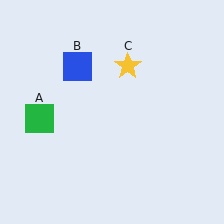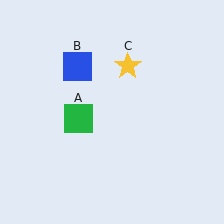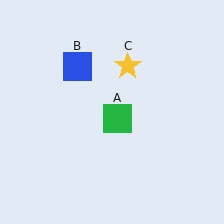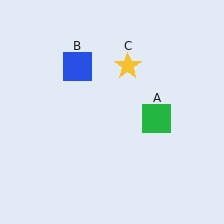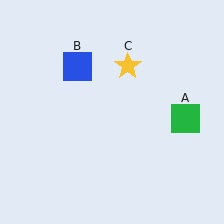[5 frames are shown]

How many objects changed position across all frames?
1 object changed position: green square (object A).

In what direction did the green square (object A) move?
The green square (object A) moved right.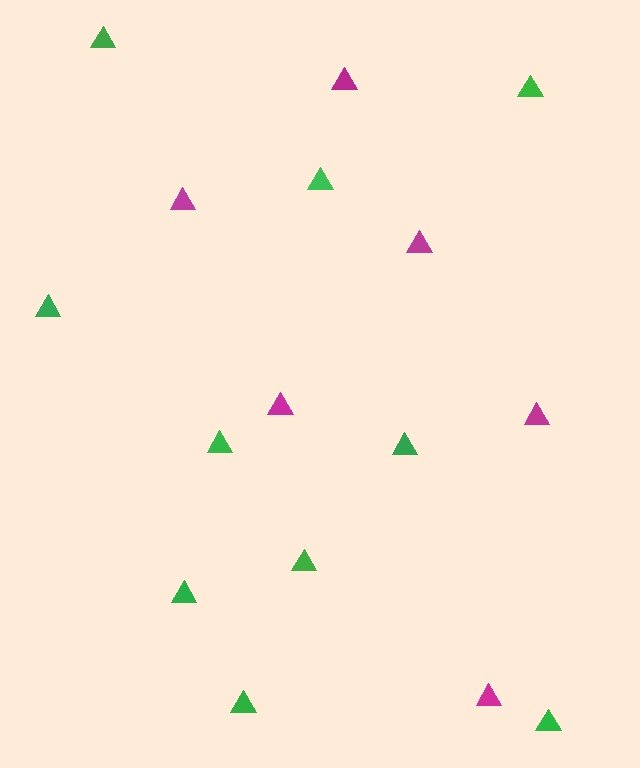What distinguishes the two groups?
There are 2 groups: one group of green triangles (10) and one group of magenta triangles (6).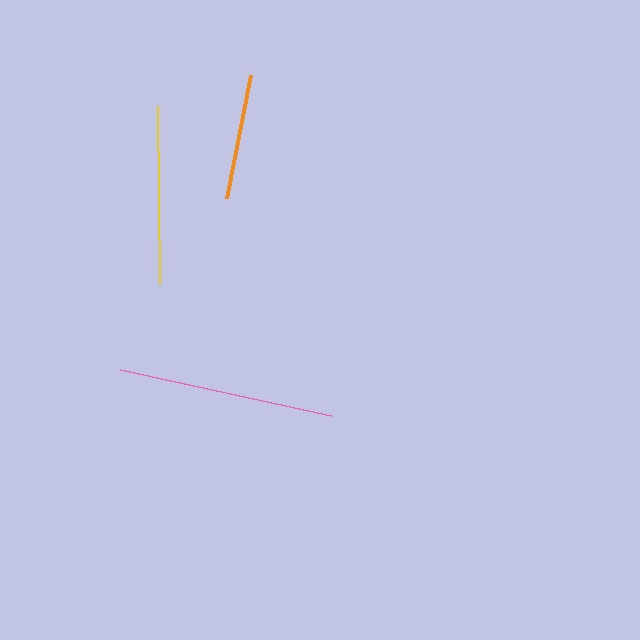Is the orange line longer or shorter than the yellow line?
The yellow line is longer than the orange line.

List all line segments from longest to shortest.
From longest to shortest: pink, yellow, orange.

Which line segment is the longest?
The pink line is the longest at approximately 216 pixels.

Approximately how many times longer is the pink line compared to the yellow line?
The pink line is approximately 1.2 times the length of the yellow line.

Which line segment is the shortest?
The orange line is the shortest at approximately 126 pixels.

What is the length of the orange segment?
The orange segment is approximately 126 pixels long.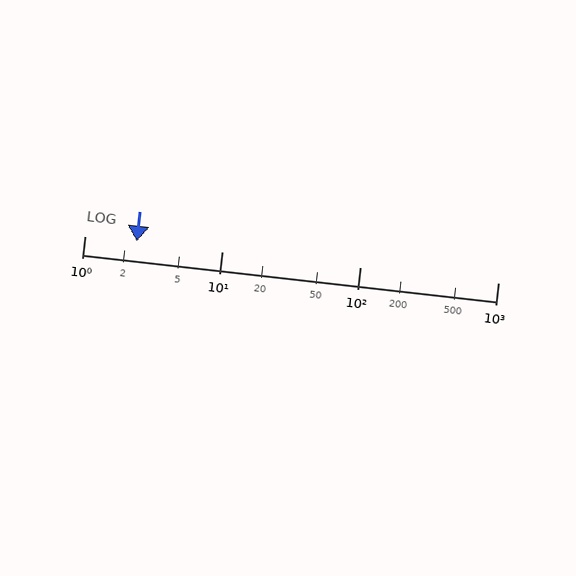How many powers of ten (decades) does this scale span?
The scale spans 3 decades, from 1 to 1000.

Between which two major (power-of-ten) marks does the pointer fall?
The pointer is between 1 and 10.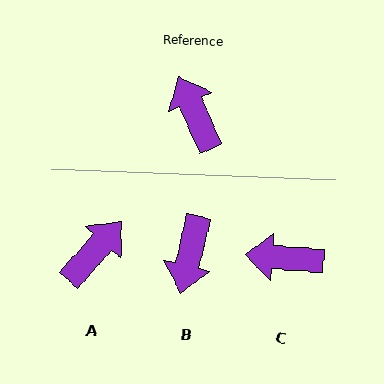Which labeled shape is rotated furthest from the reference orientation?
B, about 143 degrees away.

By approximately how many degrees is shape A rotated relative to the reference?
Approximately 66 degrees clockwise.